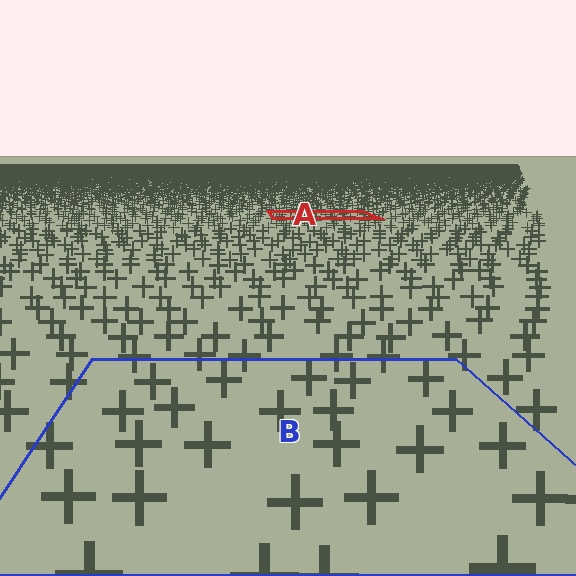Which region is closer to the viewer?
Region B is closer. The texture elements there are larger and more spread out.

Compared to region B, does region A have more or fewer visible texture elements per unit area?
Region A has more texture elements per unit area — they are packed more densely because it is farther away.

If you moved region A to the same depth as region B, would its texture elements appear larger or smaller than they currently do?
They would appear larger. At a closer depth, the same texture elements are projected at a bigger on-screen size.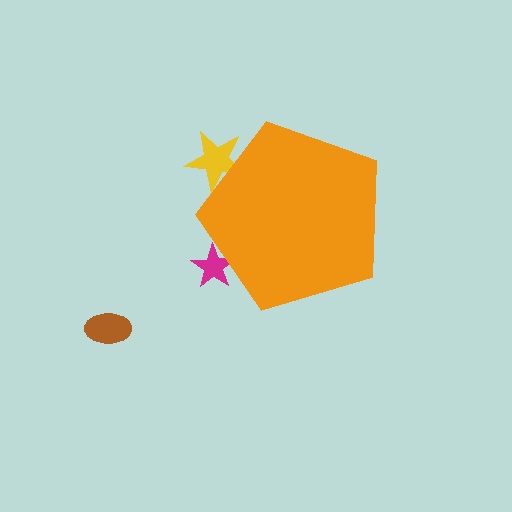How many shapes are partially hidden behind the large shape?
2 shapes are partially hidden.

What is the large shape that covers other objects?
An orange pentagon.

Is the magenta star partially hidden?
Yes, the magenta star is partially hidden behind the orange pentagon.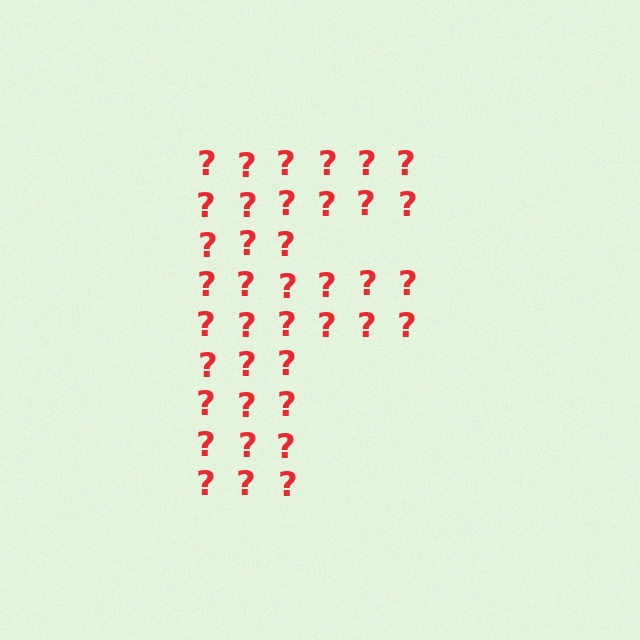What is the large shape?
The large shape is the letter F.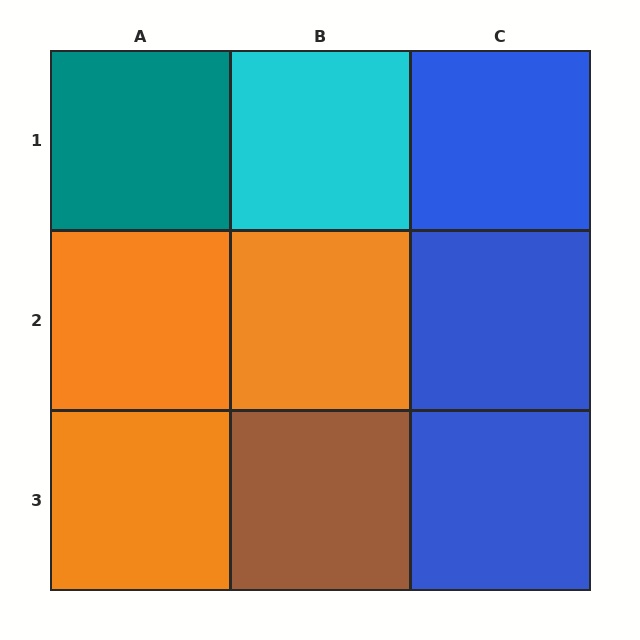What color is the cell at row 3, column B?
Brown.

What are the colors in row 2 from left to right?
Orange, orange, blue.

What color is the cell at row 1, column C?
Blue.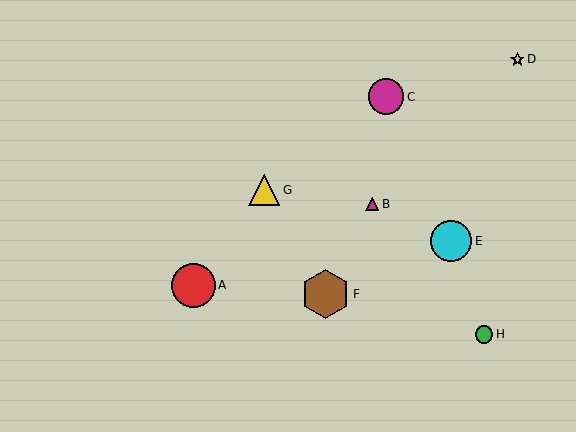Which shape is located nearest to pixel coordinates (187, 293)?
The red circle (labeled A) at (193, 285) is nearest to that location.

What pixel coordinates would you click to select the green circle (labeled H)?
Click at (484, 334) to select the green circle H.